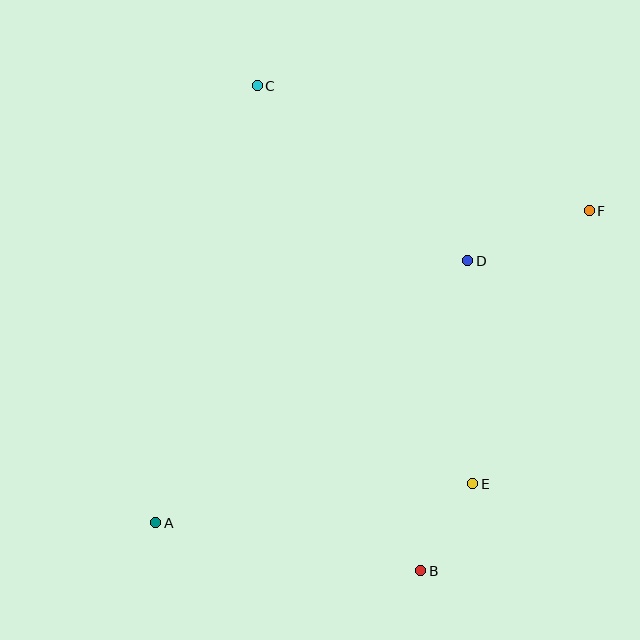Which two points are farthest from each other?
Points A and F are farthest from each other.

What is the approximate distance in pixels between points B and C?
The distance between B and C is approximately 512 pixels.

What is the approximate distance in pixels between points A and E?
The distance between A and E is approximately 319 pixels.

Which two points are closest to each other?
Points B and E are closest to each other.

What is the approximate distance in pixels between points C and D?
The distance between C and D is approximately 274 pixels.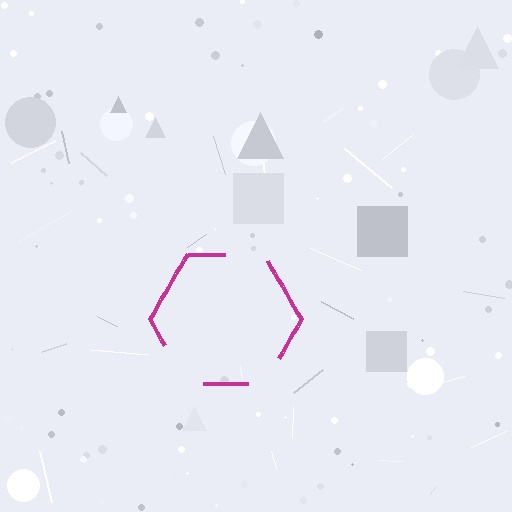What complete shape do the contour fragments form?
The contour fragments form a hexagon.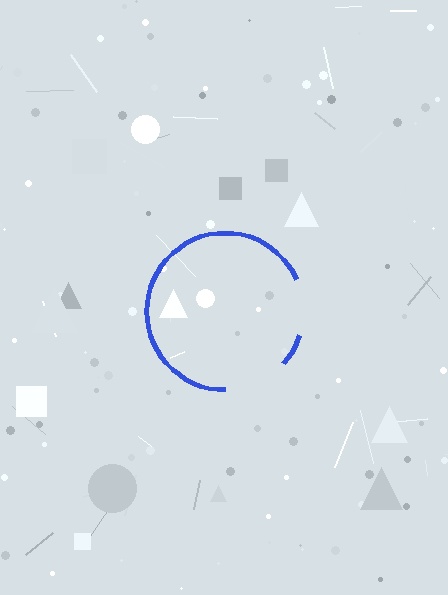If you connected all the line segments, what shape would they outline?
They would outline a circle.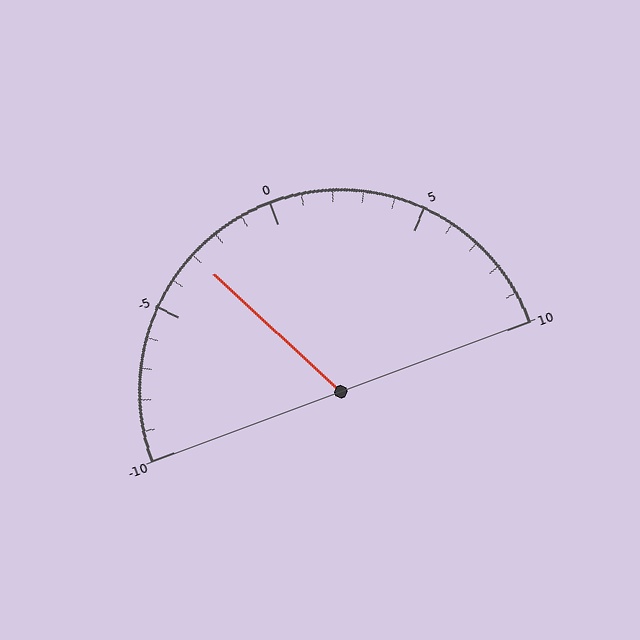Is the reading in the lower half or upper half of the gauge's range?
The reading is in the lower half of the range (-10 to 10).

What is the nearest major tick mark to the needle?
The nearest major tick mark is -5.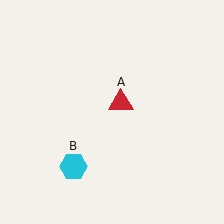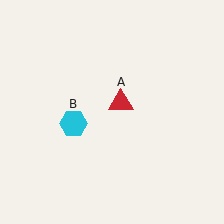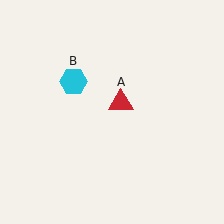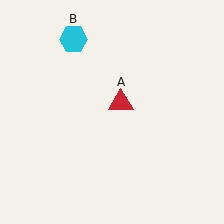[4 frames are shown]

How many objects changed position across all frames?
1 object changed position: cyan hexagon (object B).